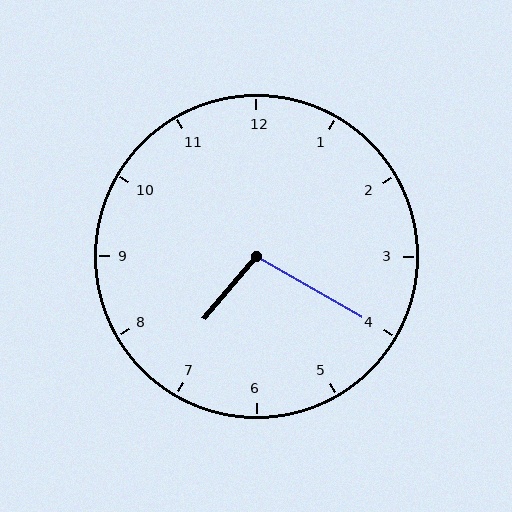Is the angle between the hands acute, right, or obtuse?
It is obtuse.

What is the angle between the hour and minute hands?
Approximately 100 degrees.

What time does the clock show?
7:20.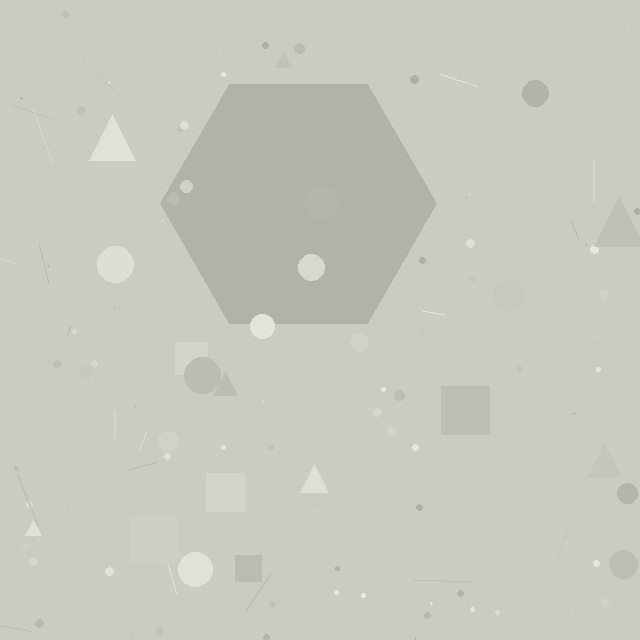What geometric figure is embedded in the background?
A hexagon is embedded in the background.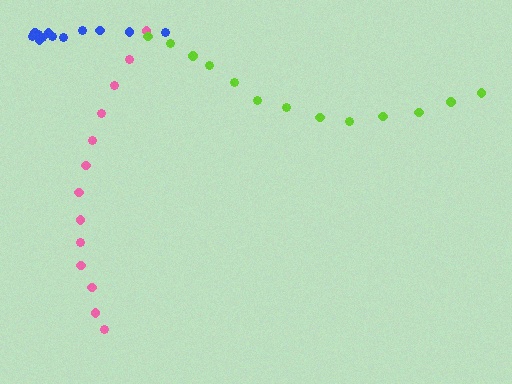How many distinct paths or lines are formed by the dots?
There are 3 distinct paths.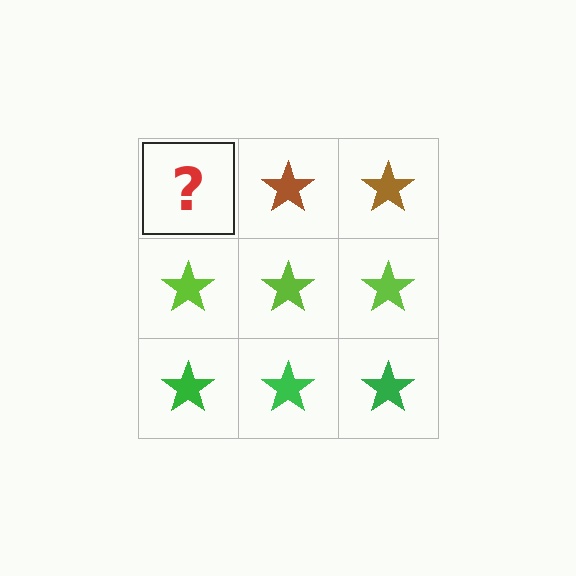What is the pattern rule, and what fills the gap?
The rule is that each row has a consistent color. The gap should be filled with a brown star.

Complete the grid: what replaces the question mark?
The question mark should be replaced with a brown star.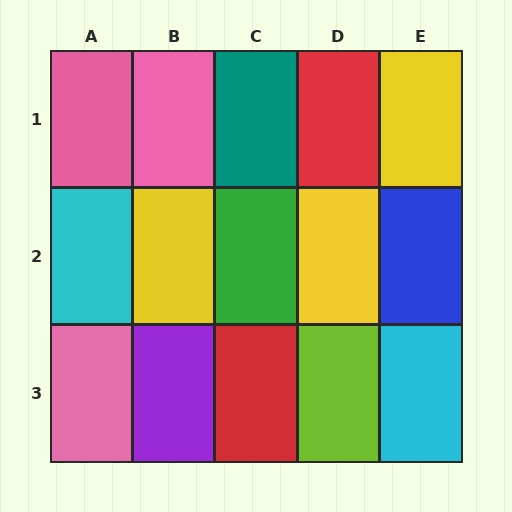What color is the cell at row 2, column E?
Blue.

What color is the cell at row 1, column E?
Yellow.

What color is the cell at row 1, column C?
Teal.